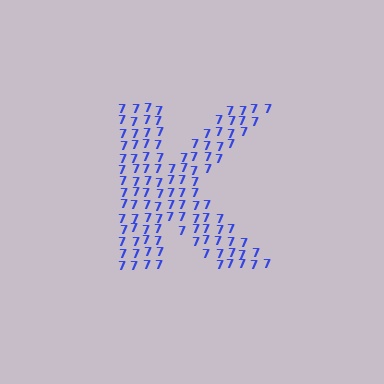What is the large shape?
The large shape is the letter K.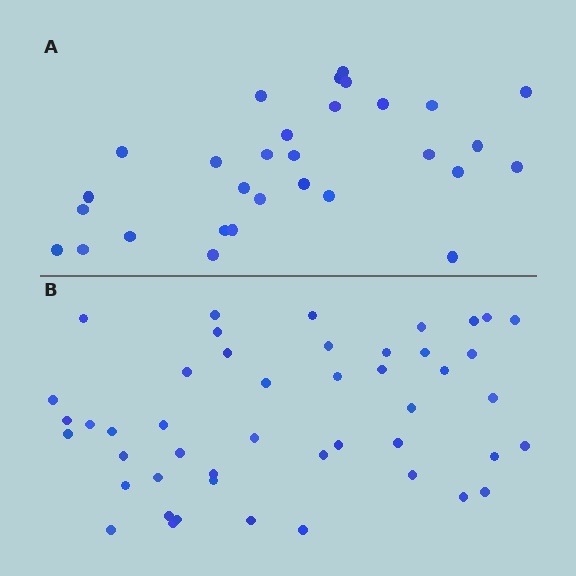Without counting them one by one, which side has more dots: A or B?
Region B (the bottom region) has more dots.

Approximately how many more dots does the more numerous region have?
Region B has approximately 15 more dots than region A.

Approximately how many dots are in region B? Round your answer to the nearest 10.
About 50 dots. (The exact count is 47, which rounds to 50.)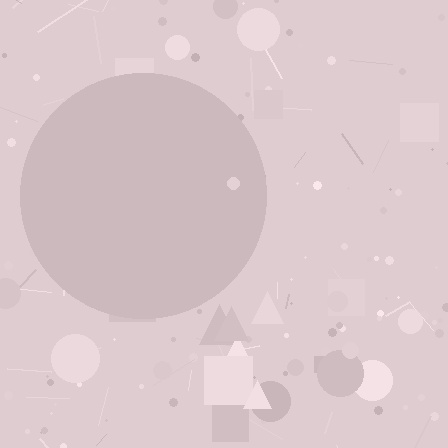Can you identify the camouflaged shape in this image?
The camouflaged shape is a circle.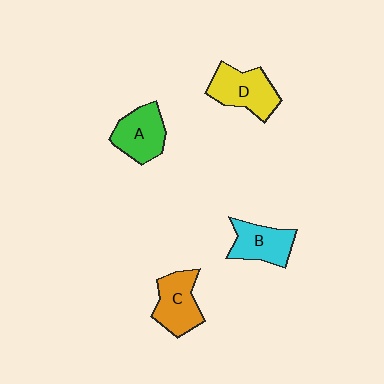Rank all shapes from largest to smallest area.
From largest to smallest: D (yellow), C (orange), A (green), B (cyan).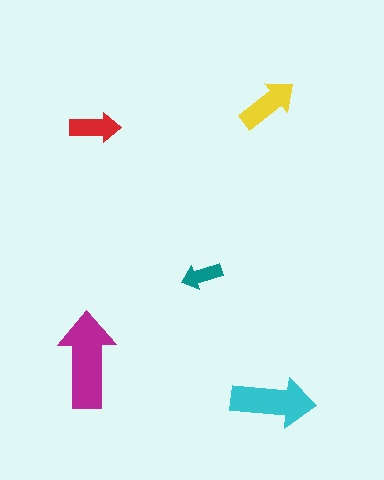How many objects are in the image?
There are 5 objects in the image.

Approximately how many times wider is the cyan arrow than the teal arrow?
About 2 times wider.